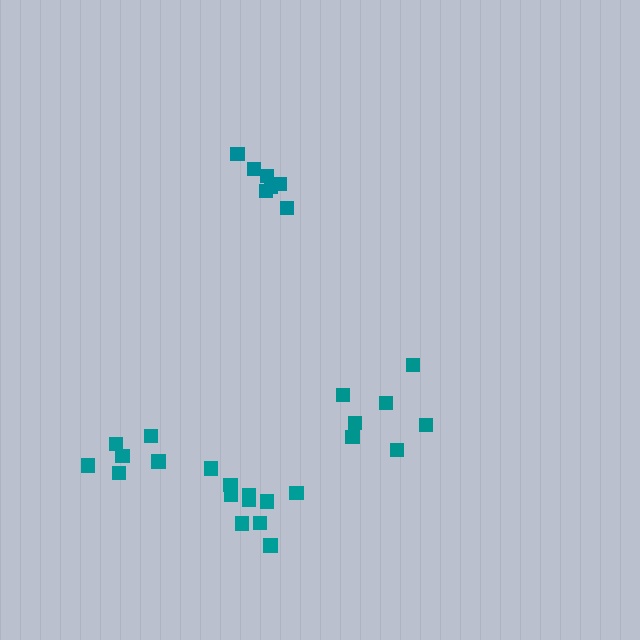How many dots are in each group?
Group 1: 7 dots, Group 2: 10 dots, Group 3: 6 dots, Group 4: 7 dots (30 total).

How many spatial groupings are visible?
There are 4 spatial groupings.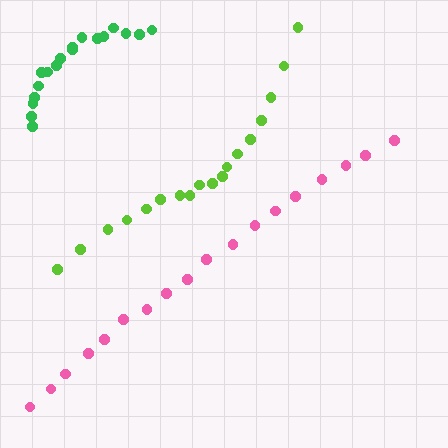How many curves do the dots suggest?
There are 3 distinct paths.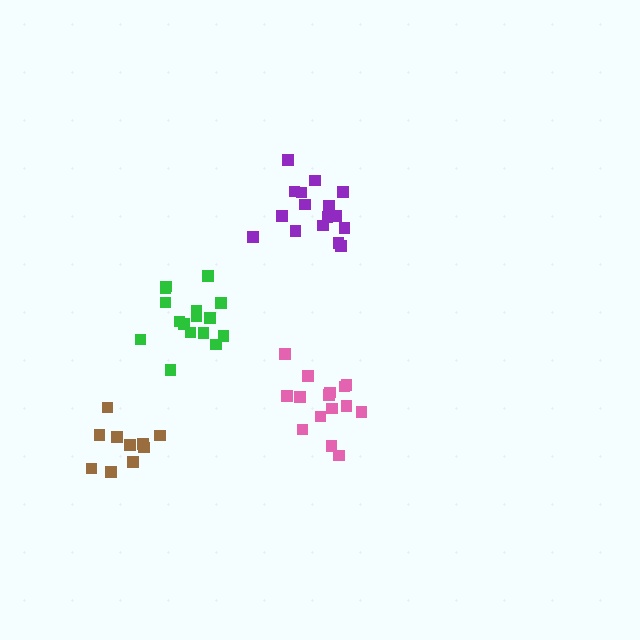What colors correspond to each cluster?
The clusters are colored: brown, purple, green, pink.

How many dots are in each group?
Group 1: 10 dots, Group 2: 16 dots, Group 3: 16 dots, Group 4: 15 dots (57 total).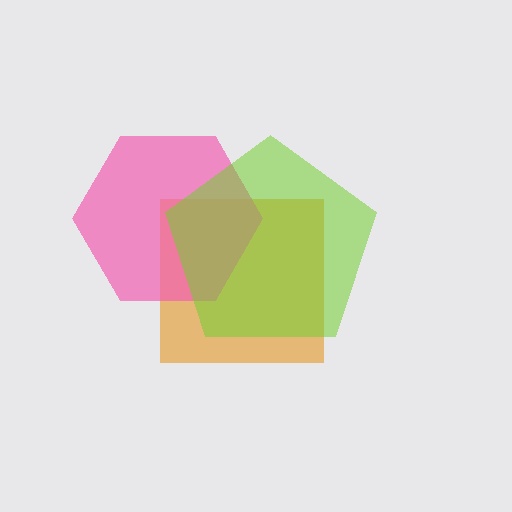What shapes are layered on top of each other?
The layered shapes are: an orange square, a pink hexagon, a lime pentagon.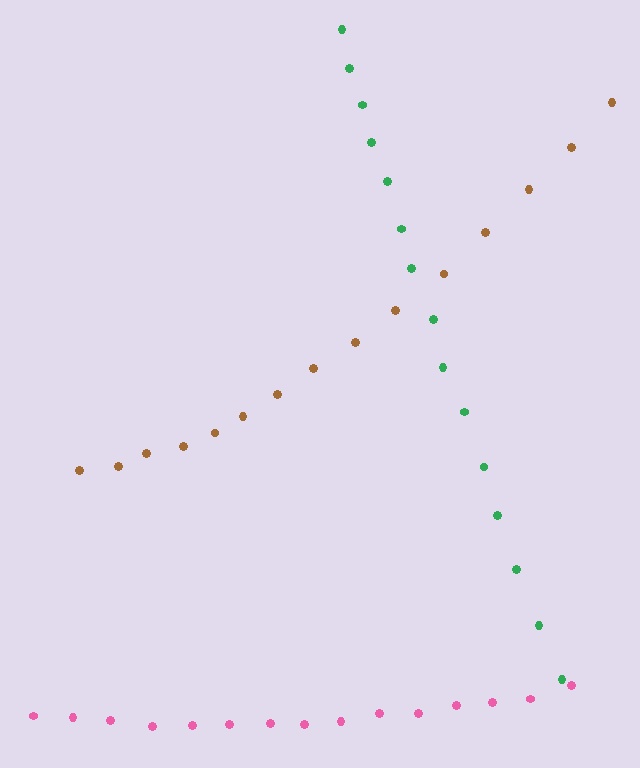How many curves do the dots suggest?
There are 3 distinct paths.